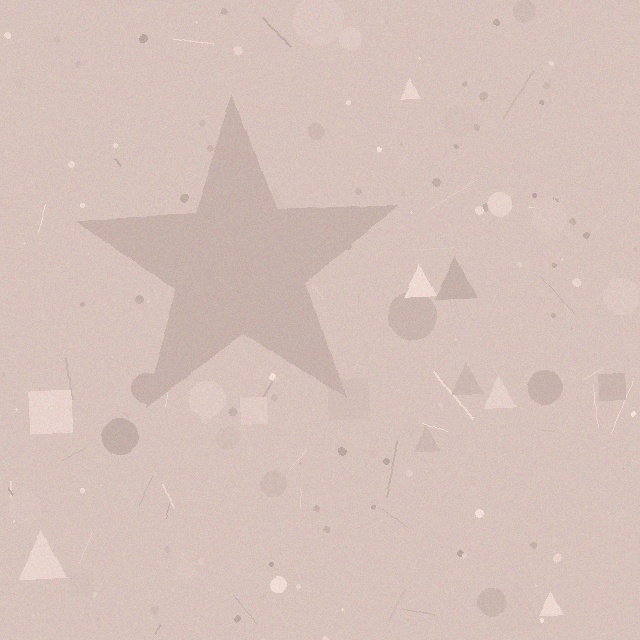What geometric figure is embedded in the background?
A star is embedded in the background.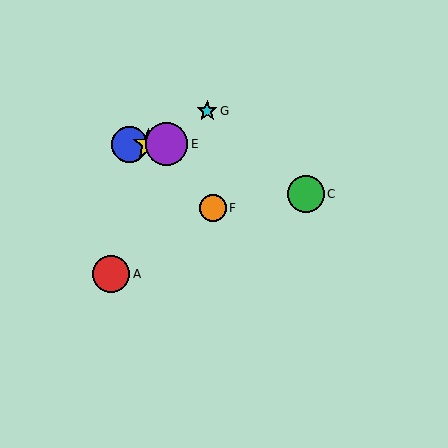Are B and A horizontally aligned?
No, B is at y≈144 and A is at y≈274.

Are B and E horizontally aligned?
Yes, both are at y≈144.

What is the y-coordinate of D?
Object D is at y≈144.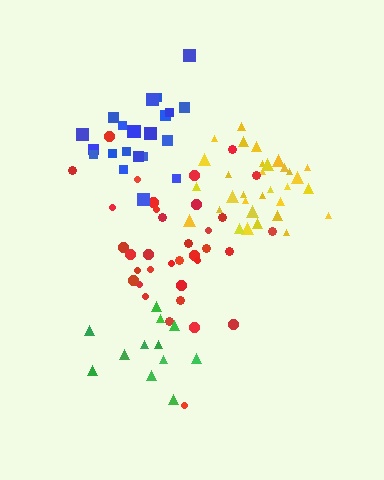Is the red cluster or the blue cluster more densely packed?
Blue.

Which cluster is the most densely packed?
Yellow.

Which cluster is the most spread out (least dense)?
Red.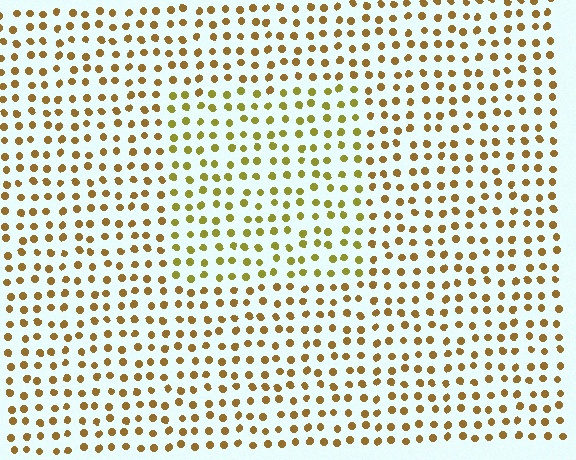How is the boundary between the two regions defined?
The boundary is defined purely by a slight shift in hue (about 25 degrees). Spacing, size, and orientation are identical on both sides.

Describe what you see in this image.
The image is filled with small brown elements in a uniform arrangement. A rectangle-shaped region is visible where the elements are tinted to a slightly different hue, forming a subtle color boundary.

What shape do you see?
I see a rectangle.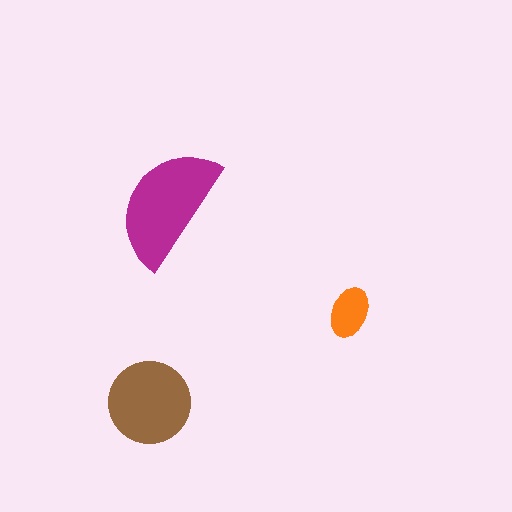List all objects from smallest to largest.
The orange ellipse, the brown circle, the magenta semicircle.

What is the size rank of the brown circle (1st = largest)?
2nd.